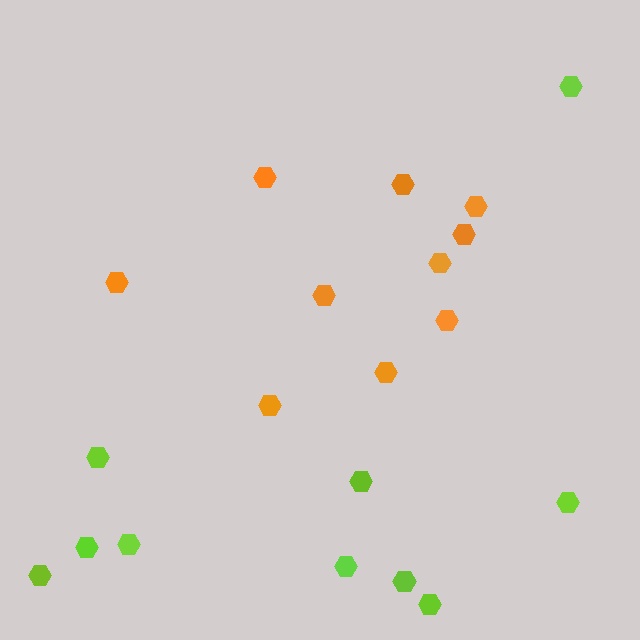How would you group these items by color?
There are 2 groups: one group of lime hexagons (10) and one group of orange hexagons (10).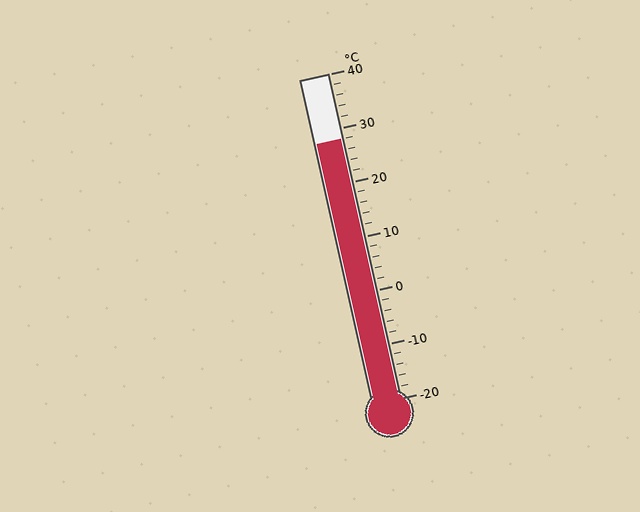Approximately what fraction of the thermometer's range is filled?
The thermometer is filled to approximately 80% of its range.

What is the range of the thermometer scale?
The thermometer scale ranges from -20°C to 40°C.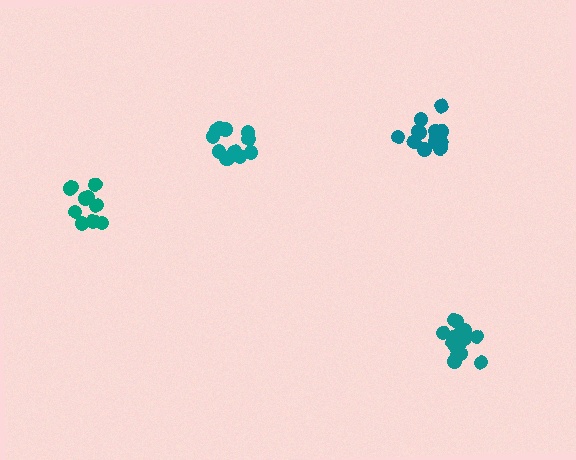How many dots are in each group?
Group 1: 12 dots, Group 2: 15 dots, Group 3: 15 dots, Group 4: 10 dots (52 total).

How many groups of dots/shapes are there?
There are 4 groups.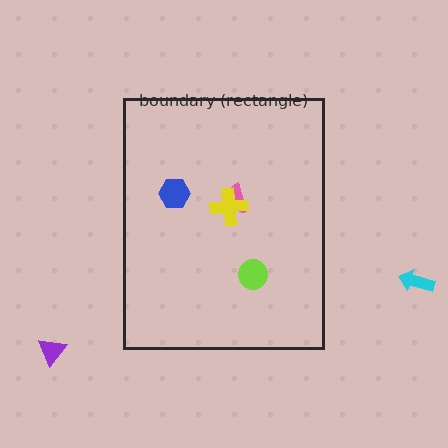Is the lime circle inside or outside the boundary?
Inside.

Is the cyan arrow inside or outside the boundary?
Outside.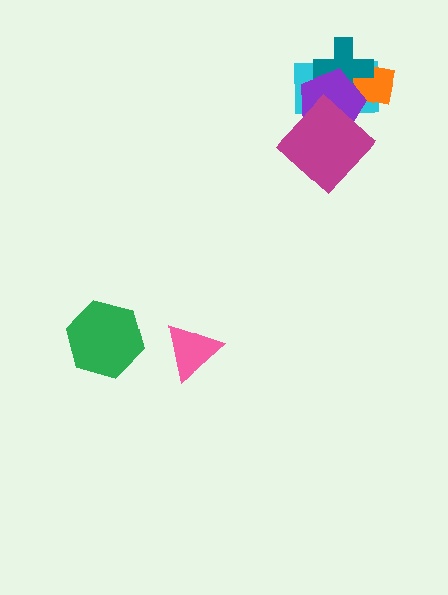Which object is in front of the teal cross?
The purple pentagon is in front of the teal cross.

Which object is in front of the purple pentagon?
The magenta diamond is in front of the purple pentagon.